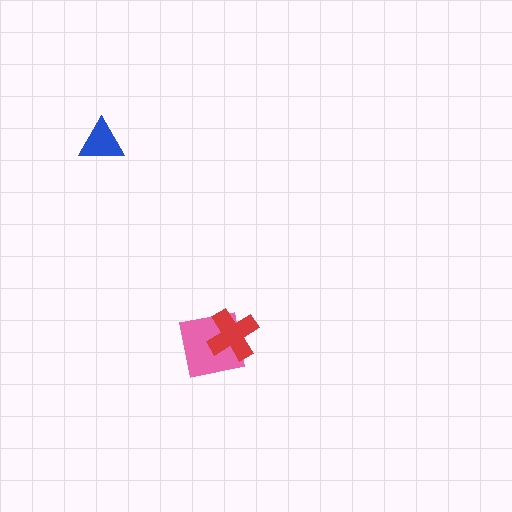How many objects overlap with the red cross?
1 object overlaps with the red cross.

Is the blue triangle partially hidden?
No, no other shape covers it.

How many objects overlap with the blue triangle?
0 objects overlap with the blue triangle.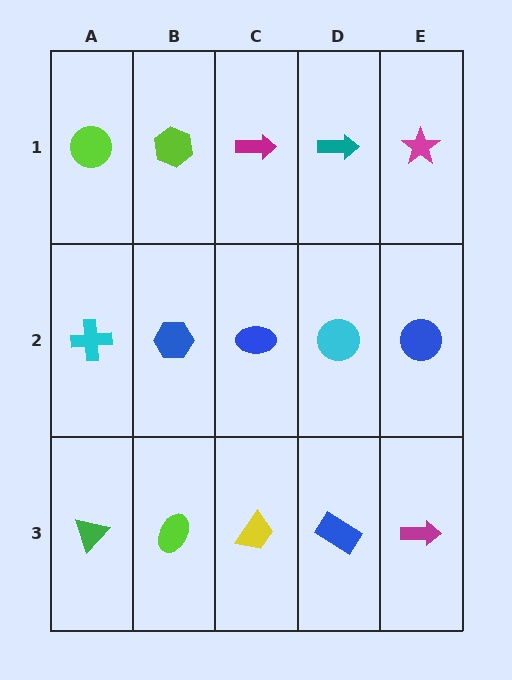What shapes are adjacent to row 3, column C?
A blue ellipse (row 2, column C), a lime ellipse (row 3, column B), a blue rectangle (row 3, column D).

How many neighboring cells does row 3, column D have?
3.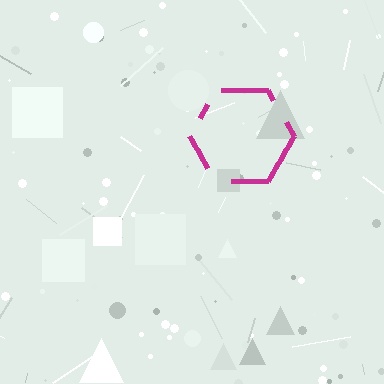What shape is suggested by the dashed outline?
The dashed outline suggests a hexagon.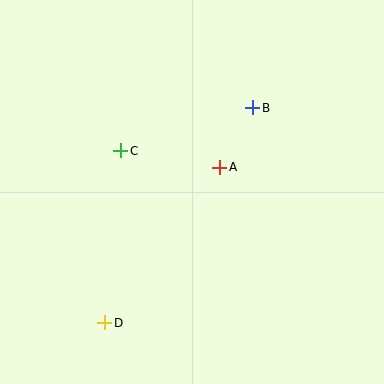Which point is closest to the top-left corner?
Point C is closest to the top-left corner.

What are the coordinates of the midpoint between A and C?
The midpoint between A and C is at (170, 159).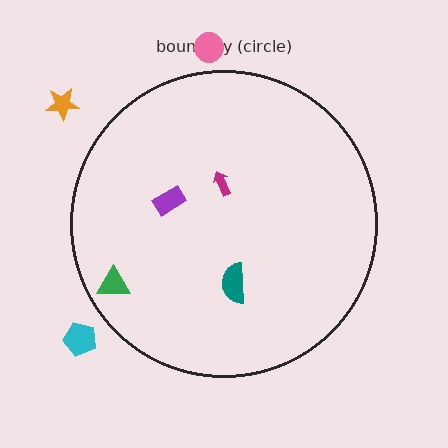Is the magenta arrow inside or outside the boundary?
Inside.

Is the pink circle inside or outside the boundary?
Outside.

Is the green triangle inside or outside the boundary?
Inside.